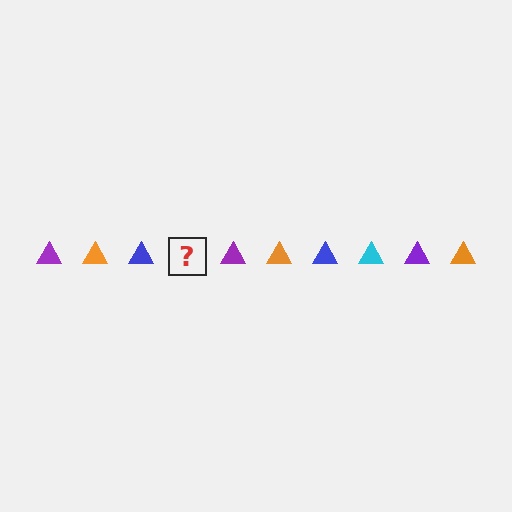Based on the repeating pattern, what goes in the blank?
The blank should be a cyan triangle.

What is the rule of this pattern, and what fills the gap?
The rule is that the pattern cycles through purple, orange, blue, cyan triangles. The gap should be filled with a cyan triangle.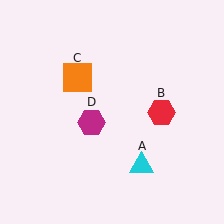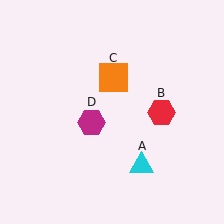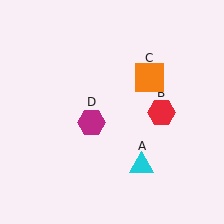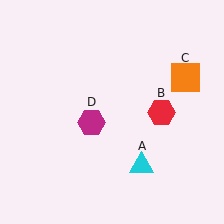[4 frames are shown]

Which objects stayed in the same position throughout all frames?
Cyan triangle (object A) and red hexagon (object B) and magenta hexagon (object D) remained stationary.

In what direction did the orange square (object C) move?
The orange square (object C) moved right.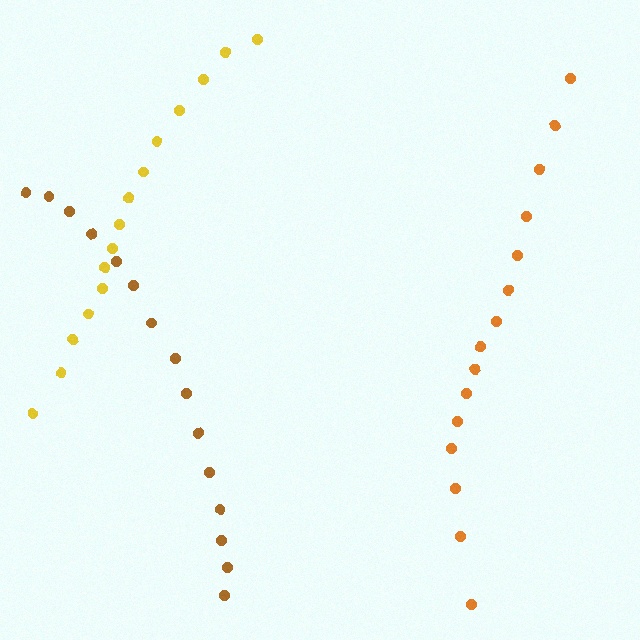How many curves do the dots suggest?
There are 3 distinct paths.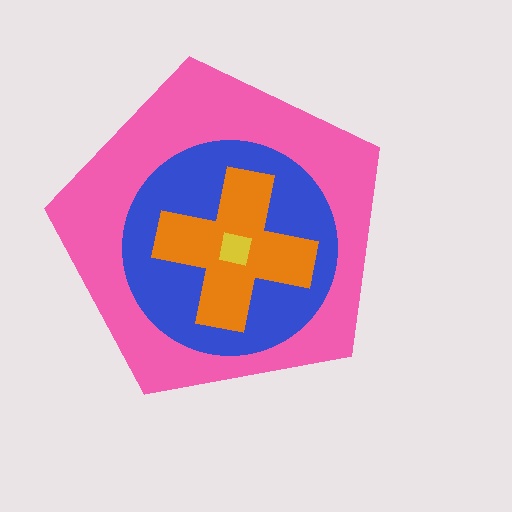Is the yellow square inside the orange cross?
Yes.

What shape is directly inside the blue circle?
The orange cross.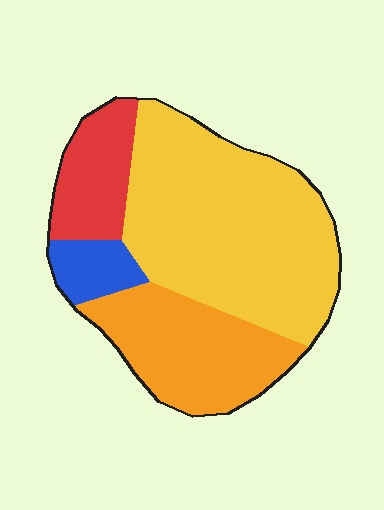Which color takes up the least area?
Blue, at roughly 5%.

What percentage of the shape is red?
Red covers 14% of the shape.